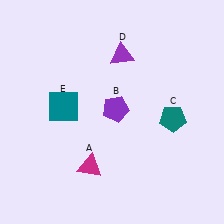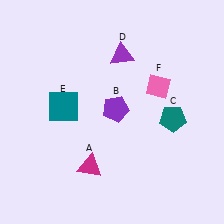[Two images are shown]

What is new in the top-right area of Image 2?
A pink diamond (F) was added in the top-right area of Image 2.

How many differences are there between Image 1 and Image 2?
There is 1 difference between the two images.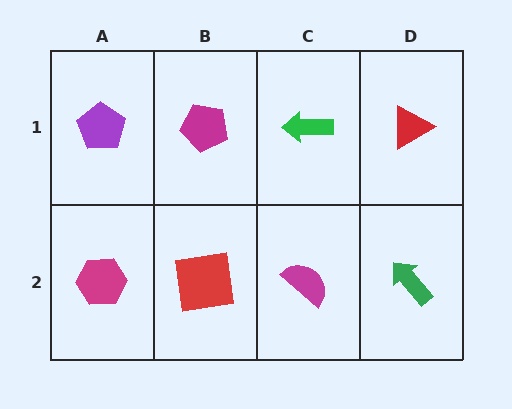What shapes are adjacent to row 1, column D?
A green arrow (row 2, column D), a green arrow (row 1, column C).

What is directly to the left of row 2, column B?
A magenta hexagon.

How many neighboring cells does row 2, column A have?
2.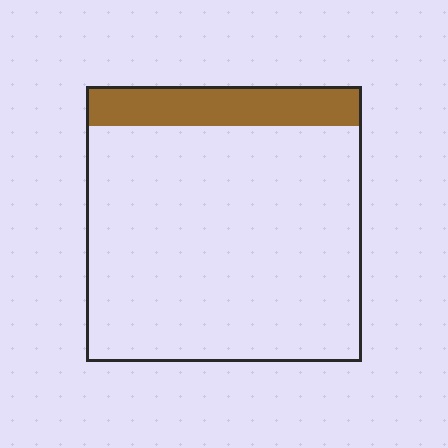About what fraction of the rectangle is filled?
About one eighth (1/8).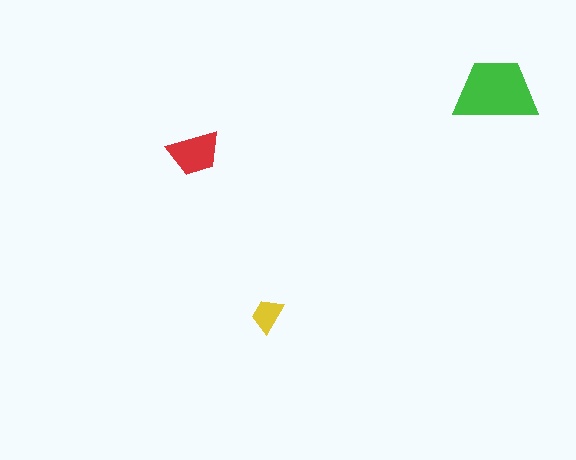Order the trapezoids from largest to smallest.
the green one, the red one, the yellow one.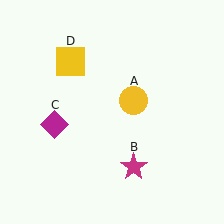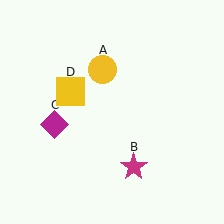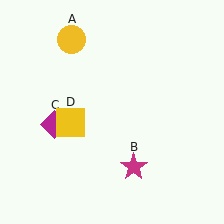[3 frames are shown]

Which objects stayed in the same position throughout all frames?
Magenta star (object B) and magenta diamond (object C) remained stationary.